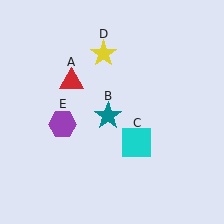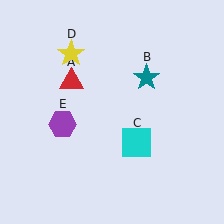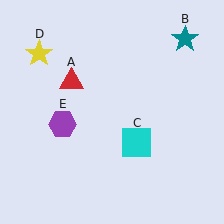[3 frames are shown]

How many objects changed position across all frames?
2 objects changed position: teal star (object B), yellow star (object D).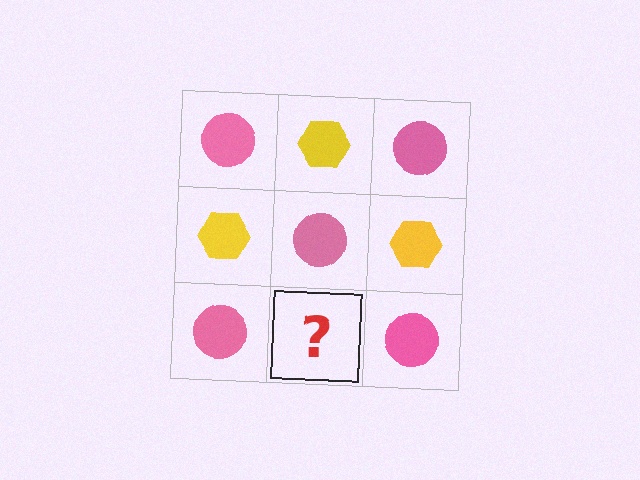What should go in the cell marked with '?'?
The missing cell should contain a yellow hexagon.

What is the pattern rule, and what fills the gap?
The rule is that it alternates pink circle and yellow hexagon in a checkerboard pattern. The gap should be filled with a yellow hexagon.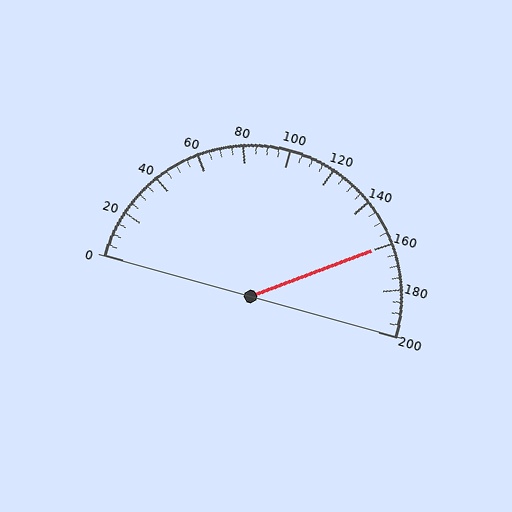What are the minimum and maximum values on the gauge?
The gauge ranges from 0 to 200.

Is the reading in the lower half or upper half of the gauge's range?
The reading is in the upper half of the range (0 to 200).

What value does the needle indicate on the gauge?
The needle indicates approximately 160.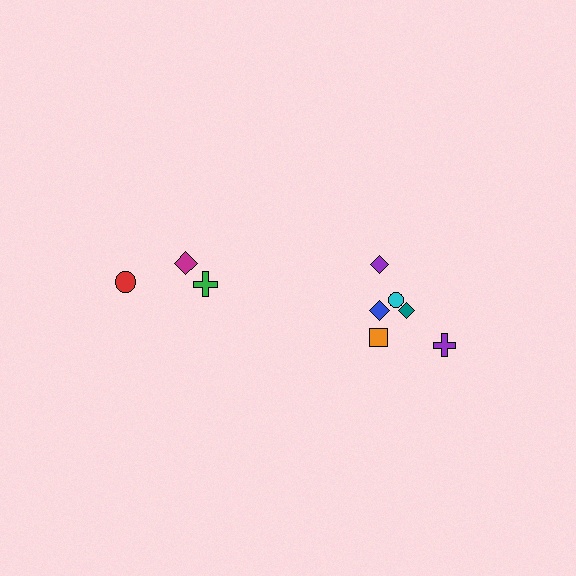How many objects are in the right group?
There are 6 objects.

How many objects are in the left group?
There are 3 objects.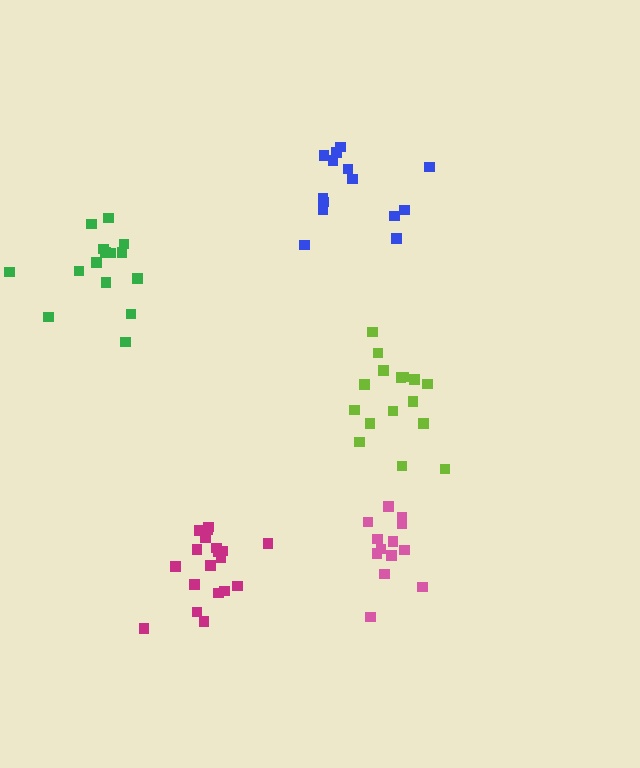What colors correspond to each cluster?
The clusters are colored: blue, lime, pink, magenta, green.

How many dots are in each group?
Group 1: 14 dots, Group 2: 17 dots, Group 3: 13 dots, Group 4: 19 dots, Group 5: 15 dots (78 total).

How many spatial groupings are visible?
There are 5 spatial groupings.